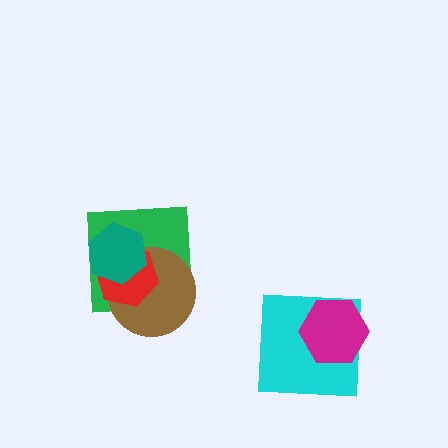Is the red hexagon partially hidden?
Yes, it is partially covered by another shape.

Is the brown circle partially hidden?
Yes, it is partially covered by another shape.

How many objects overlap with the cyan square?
1 object overlaps with the cyan square.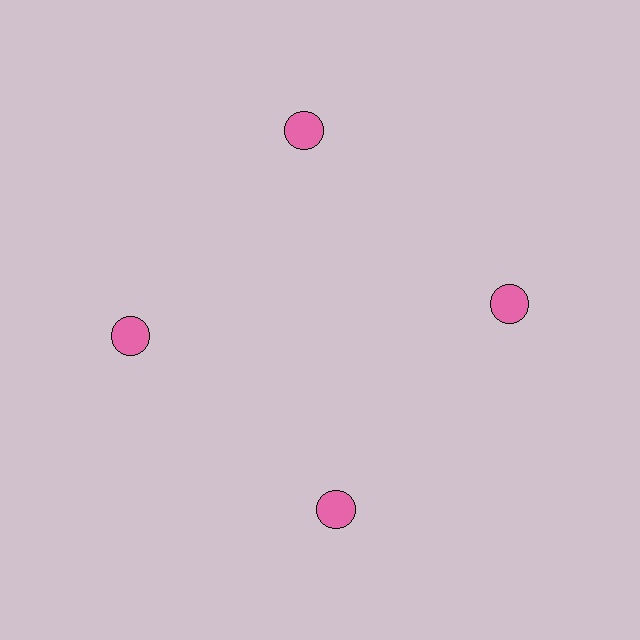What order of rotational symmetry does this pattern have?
This pattern has 4-fold rotational symmetry.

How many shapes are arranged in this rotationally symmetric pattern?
There are 4 shapes, arranged in 4 groups of 1.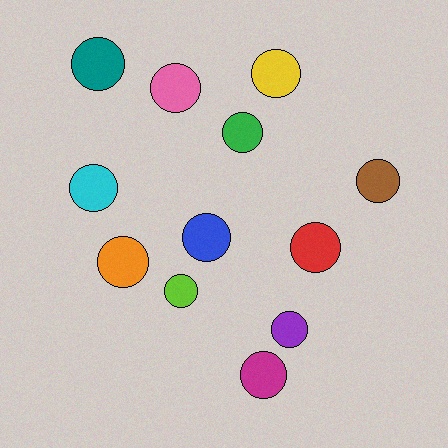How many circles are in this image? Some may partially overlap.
There are 12 circles.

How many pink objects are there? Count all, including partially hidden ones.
There is 1 pink object.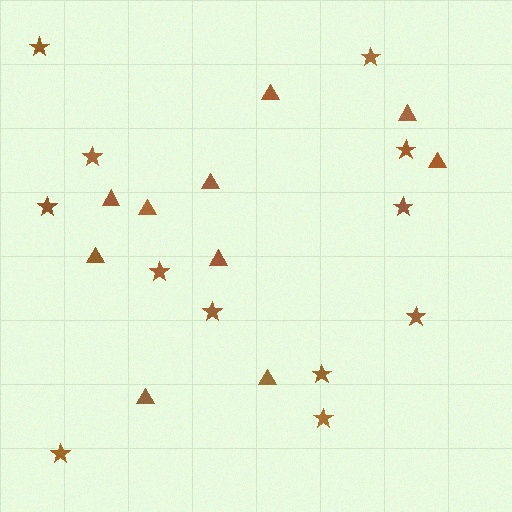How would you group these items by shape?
There are 2 groups: one group of triangles (10) and one group of stars (12).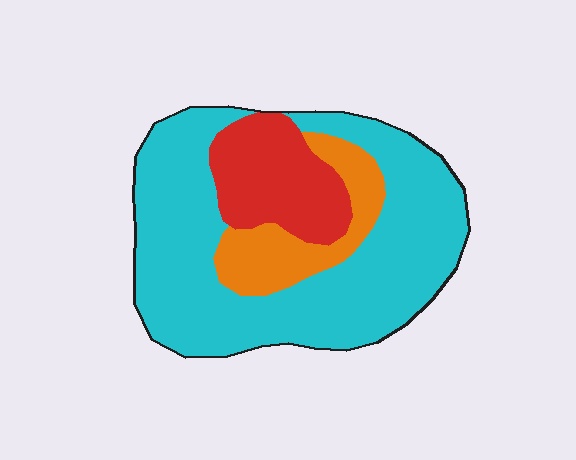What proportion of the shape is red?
Red takes up about one fifth (1/5) of the shape.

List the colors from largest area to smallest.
From largest to smallest: cyan, red, orange.